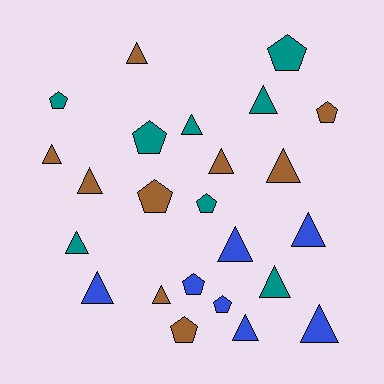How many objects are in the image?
There are 24 objects.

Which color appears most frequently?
Brown, with 9 objects.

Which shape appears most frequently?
Triangle, with 15 objects.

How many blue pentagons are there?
There are 2 blue pentagons.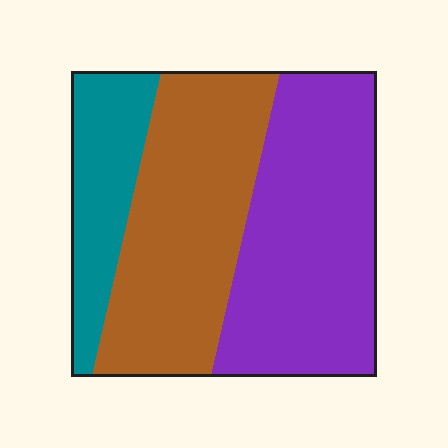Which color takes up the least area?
Teal, at roughly 20%.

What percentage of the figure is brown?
Brown takes up between a third and a half of the figure.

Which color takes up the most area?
Purple, at roughly 45%.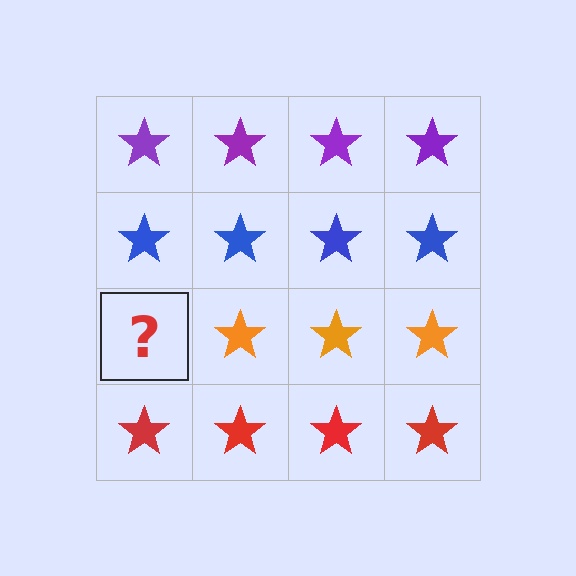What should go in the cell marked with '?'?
The missing cell should contain an orange star.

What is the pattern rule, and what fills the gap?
The rule is that each row has a consistent color. The gap should be filled with an orange star.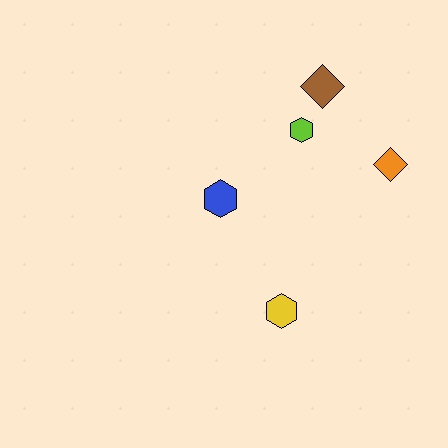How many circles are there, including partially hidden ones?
There are no circles.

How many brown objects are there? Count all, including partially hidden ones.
There is 1 brown object.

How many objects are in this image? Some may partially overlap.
There are 5 objects.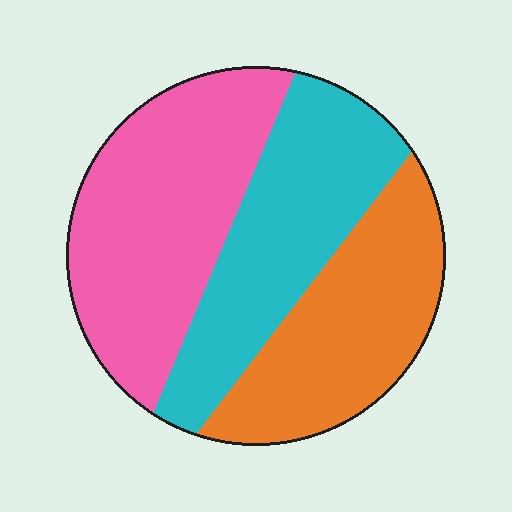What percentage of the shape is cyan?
Cyan covers around 30% of the shape.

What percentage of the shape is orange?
Orange covers 30% of the shape.